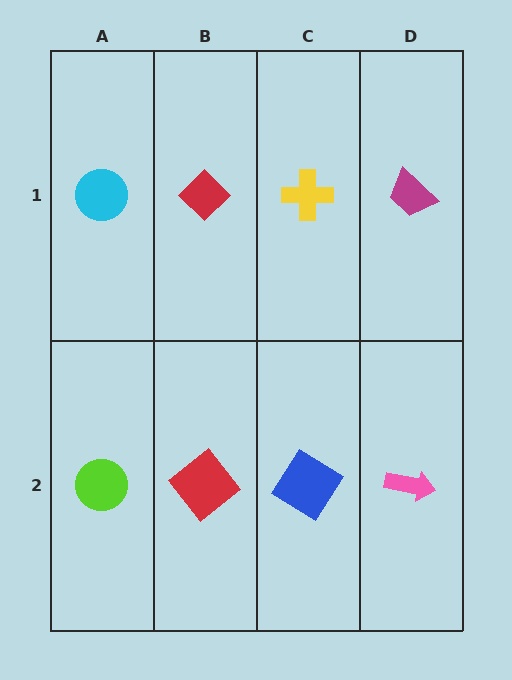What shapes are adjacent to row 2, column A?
A cyan circle (row 1, column A), a red diamond (row 2, column B).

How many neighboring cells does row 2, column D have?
2.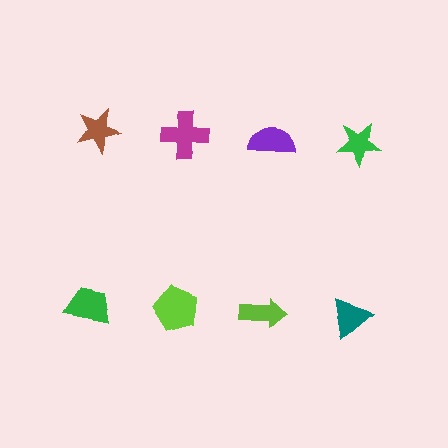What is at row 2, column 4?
A teal triangle.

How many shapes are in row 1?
4 shapes.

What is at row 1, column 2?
A magenta cross.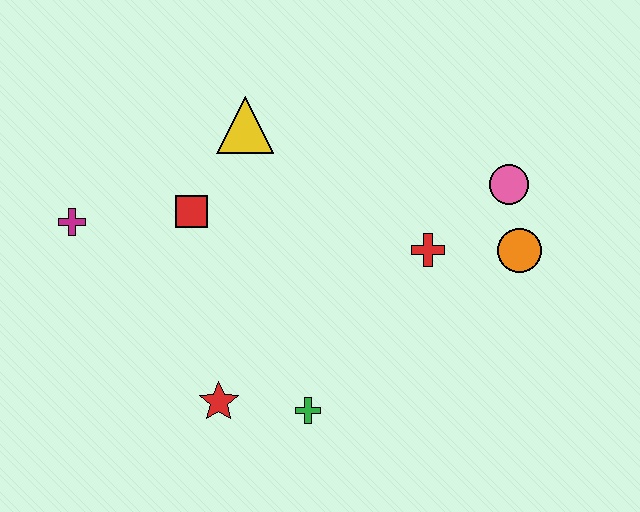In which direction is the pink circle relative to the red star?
The pink circle is to the right of the red star.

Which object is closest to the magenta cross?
The red square is closest to the magenta cross.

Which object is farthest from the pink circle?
The magenta cross is farthest from the pink circle.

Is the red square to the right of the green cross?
No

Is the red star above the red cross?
No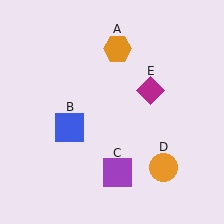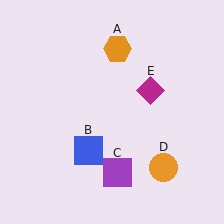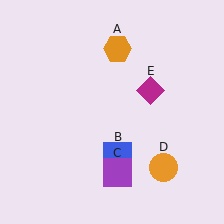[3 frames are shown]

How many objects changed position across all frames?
1 object changed position: blue square (object B).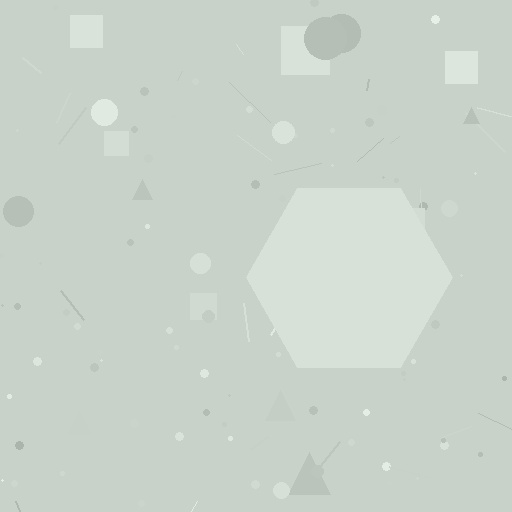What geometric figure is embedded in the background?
A hexagon is embedded in the background.